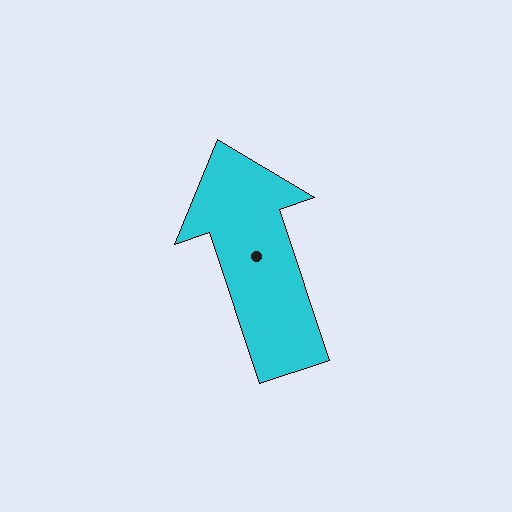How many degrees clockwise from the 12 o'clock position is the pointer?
Approximately 342 degrees.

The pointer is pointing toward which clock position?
Roughly 11 o'clock.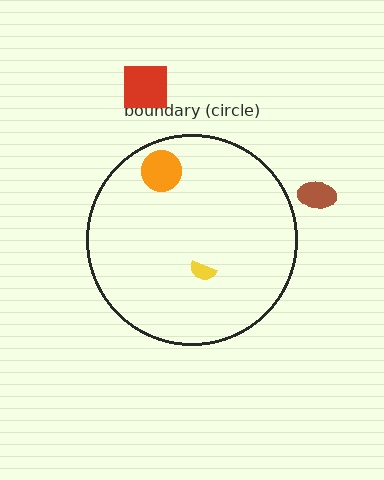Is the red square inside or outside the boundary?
Outside.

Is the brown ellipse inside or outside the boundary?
Outside.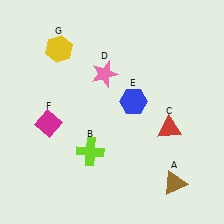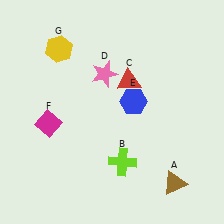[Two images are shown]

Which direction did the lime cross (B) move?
The lime cross (B) moved right.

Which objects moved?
The objects that moved are: the lime cross (B), the red triangle (C).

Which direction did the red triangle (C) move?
The red triangle (C) moved up.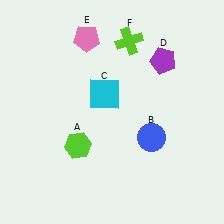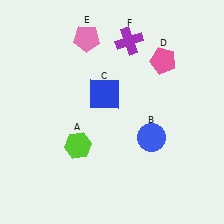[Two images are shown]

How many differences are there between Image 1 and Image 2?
There are 3 differences between the two images.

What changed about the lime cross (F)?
In Image 1, F is lime. In Image 2, it changed to purple.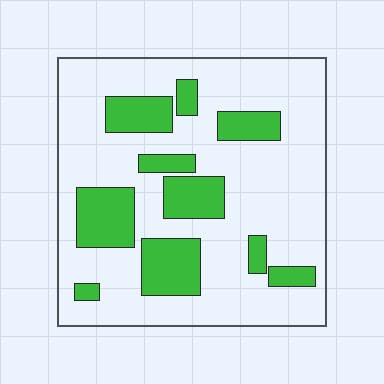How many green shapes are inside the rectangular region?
10.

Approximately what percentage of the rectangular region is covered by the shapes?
Approximately 25%.